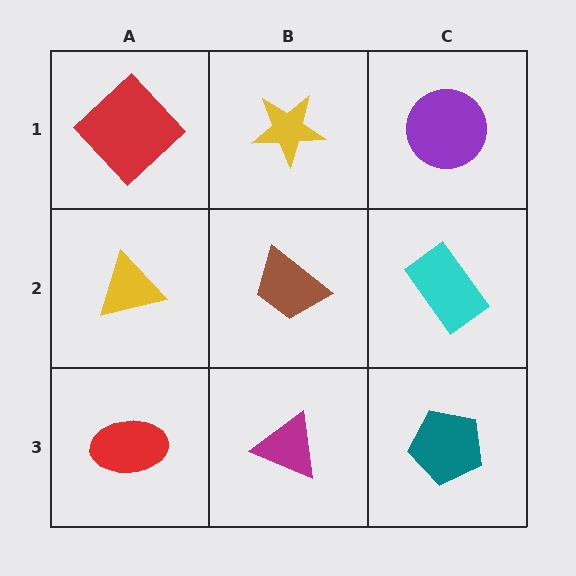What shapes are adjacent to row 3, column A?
A yellow triangle (row 2, column A), a magenta triangle (row 3, column B).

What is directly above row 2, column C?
A purple circle.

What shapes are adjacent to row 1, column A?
A yellow triangle (row 2, column A), a yellow star (row 1, column B).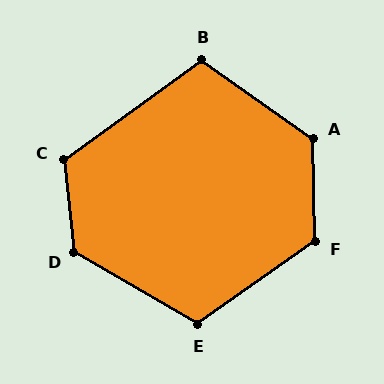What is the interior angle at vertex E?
Approximately 115 degrees (obtuse).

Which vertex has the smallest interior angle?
B, at approximately 109 degrees.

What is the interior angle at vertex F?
Approximately 124 degrees (obtuse).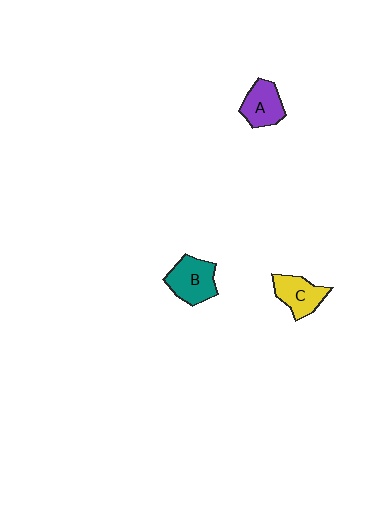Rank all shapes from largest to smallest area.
From largest to smallest: B (teal), C (yellow), A (purple).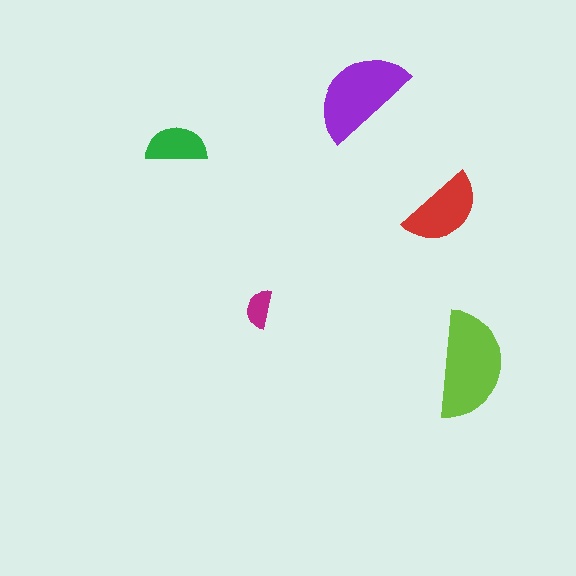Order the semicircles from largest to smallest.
the lime one, the purple one, the red one, the green one, the magenta one.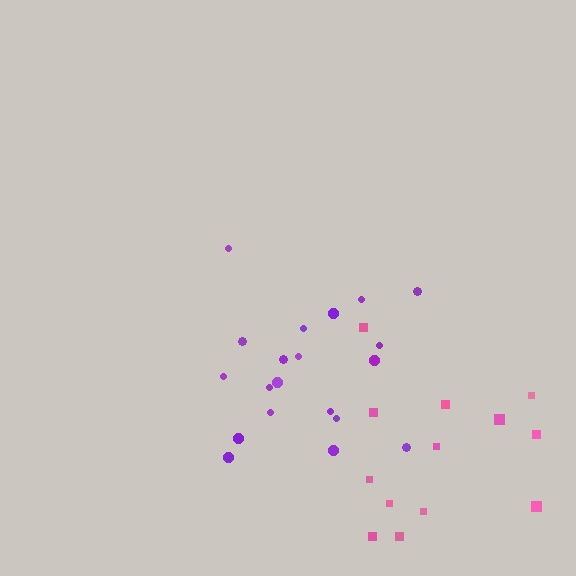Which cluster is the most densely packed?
Purple.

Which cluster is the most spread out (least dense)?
Pink.